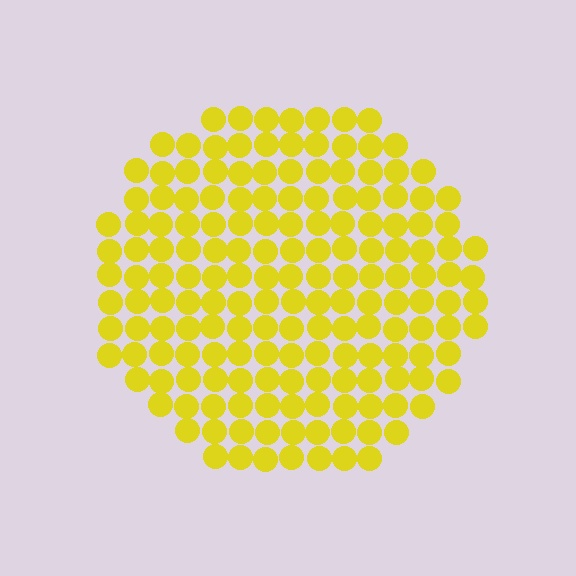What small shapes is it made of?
It is made of small circles.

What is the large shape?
The large shape is a circle.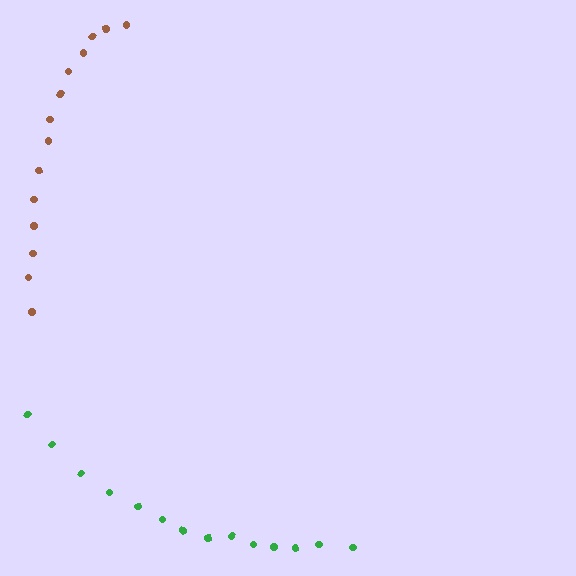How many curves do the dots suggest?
There are 2 distinct paths.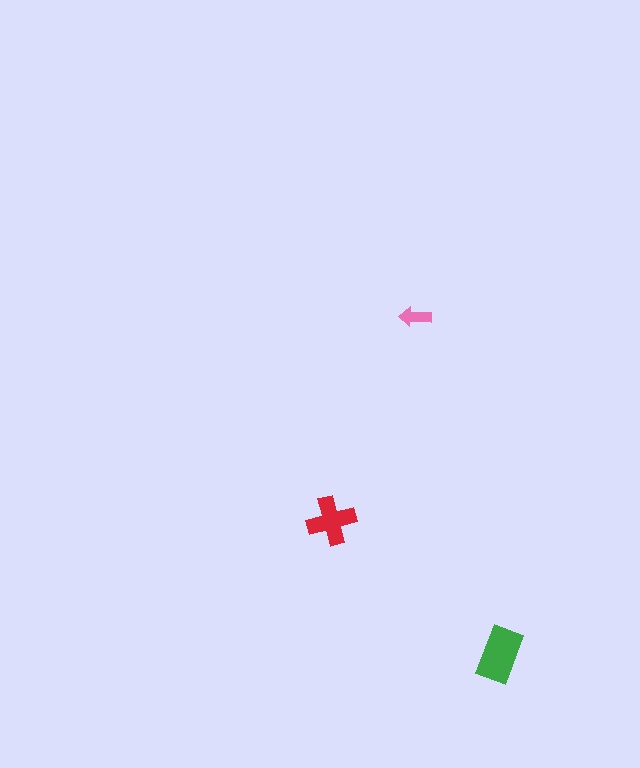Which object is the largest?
The green rectangle.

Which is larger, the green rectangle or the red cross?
The green rectangle.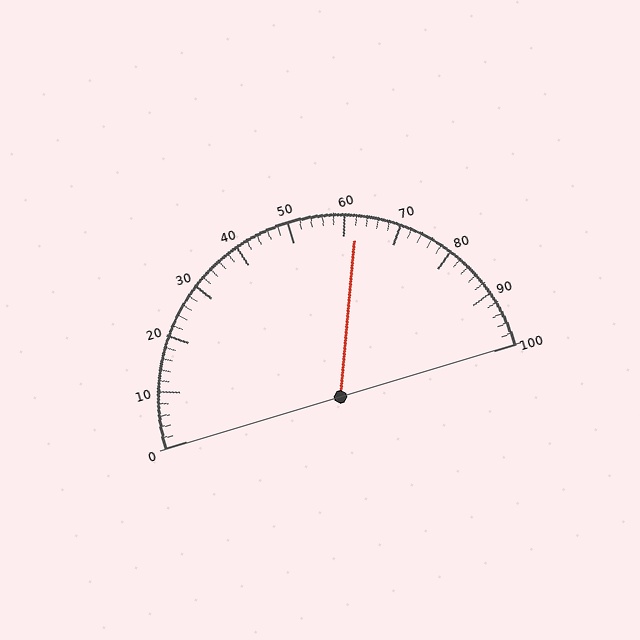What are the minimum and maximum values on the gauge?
The gauge ranges from 0 to 100.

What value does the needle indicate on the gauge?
The needle indicates approximately 62.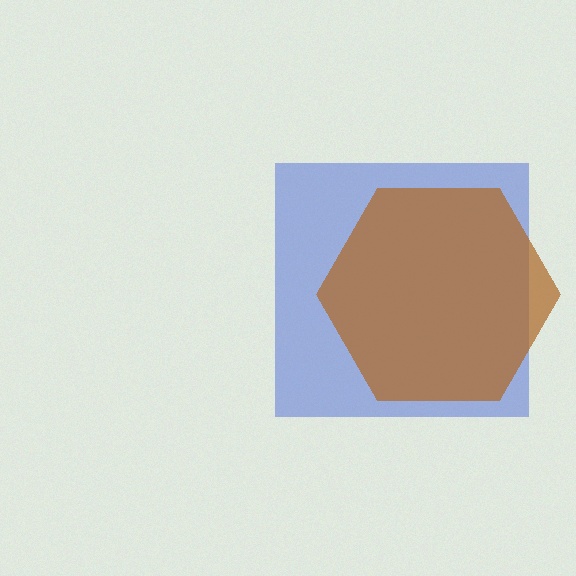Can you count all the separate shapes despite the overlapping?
Yes, there are 2 separate shapes.